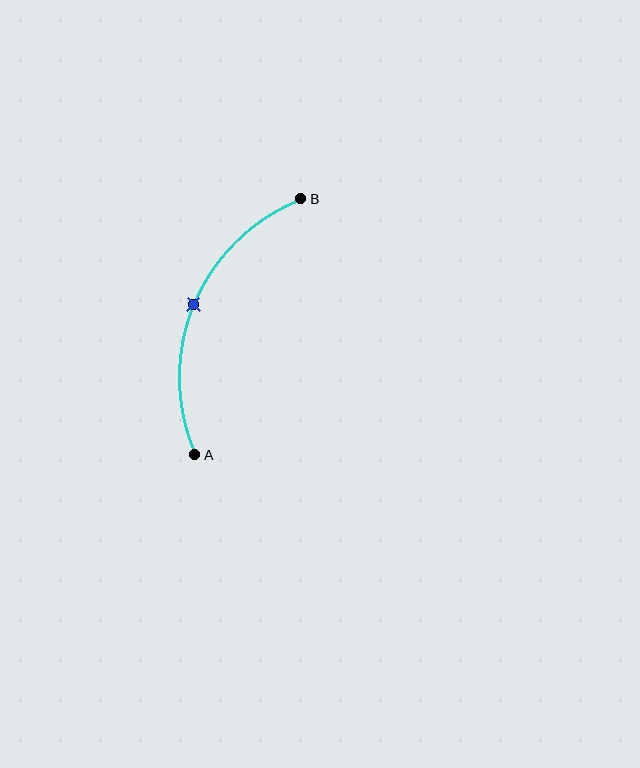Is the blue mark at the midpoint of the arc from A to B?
Yes. The blue mark lies on the arc at equal arc-length from both A and B — it is the arc midpoint.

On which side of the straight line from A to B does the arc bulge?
The arc bulges to the left of the straight line connecting A and B.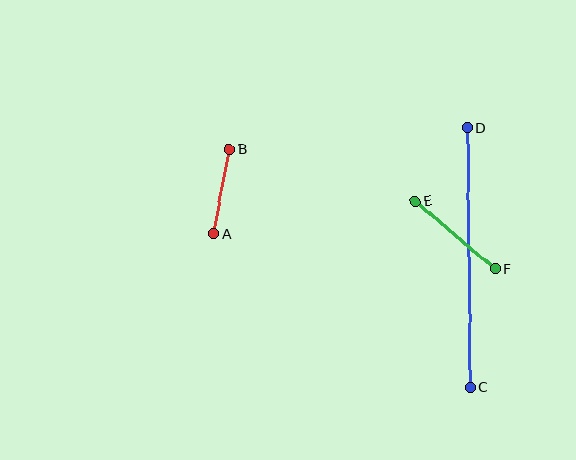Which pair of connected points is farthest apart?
Points C and D are farthest apart.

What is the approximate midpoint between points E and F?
The midpoint is at approximately (455, 235) pixels.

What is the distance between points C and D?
The distance is approximately 259 pixels.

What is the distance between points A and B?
The distance is approximately 86 pixels.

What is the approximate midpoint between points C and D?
The midpoint is at approximately (469, 257) pixels.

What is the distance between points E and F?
The distance is approximately 104 pixels.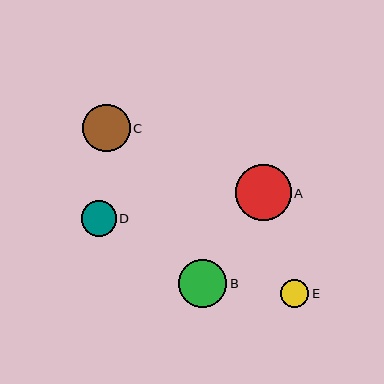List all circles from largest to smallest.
From largest to smallest: A, B, C, D, E.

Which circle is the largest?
Circle A is the largest with a size of approximately 56 pixels.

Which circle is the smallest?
Circle E is the smallest with a size of approximately 28 pixels.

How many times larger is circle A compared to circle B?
Circle A is approximately 1.2 times the size of circle B.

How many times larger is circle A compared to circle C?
Circle A is approximately 1.2 times the size of circle C.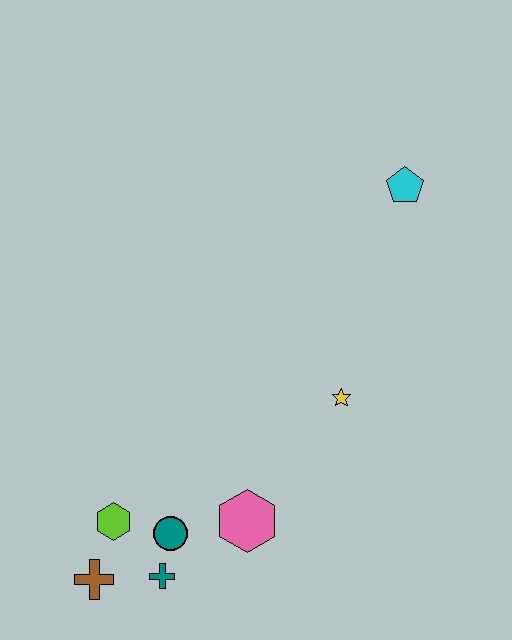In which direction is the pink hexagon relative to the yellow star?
The pink hexagon is below the yellow star.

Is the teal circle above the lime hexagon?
No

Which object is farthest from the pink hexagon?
The cyan pentagon is farthest from the pink hexagon.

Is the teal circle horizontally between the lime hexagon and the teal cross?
No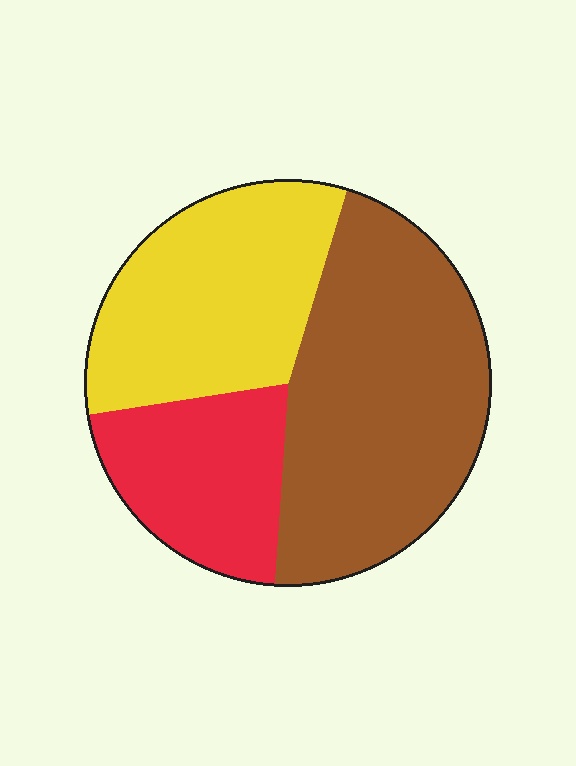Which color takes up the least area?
Red, at roughly 20%.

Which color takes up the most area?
Brown, at roughly 45%.